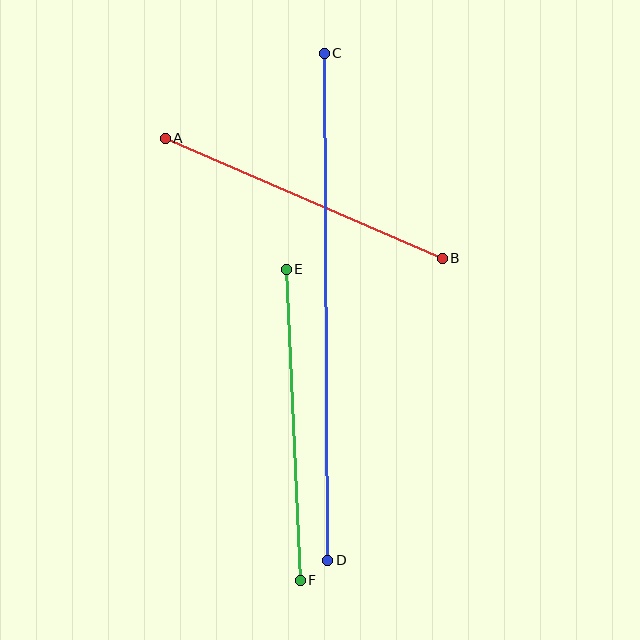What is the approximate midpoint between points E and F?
The midpoint is at approximately (293, 425) pixels.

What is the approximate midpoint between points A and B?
The midpoint is at approximately (304, 198) pixels.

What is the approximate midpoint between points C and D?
The midpoint is at approximately (326, 307) pixels.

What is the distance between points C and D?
The distance is approximately 507 pixels.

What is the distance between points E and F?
The distance is approximately 312 pixels.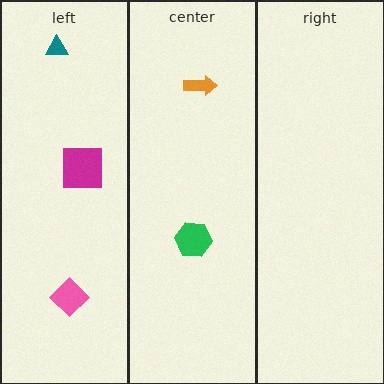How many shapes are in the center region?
2.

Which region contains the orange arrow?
The center region.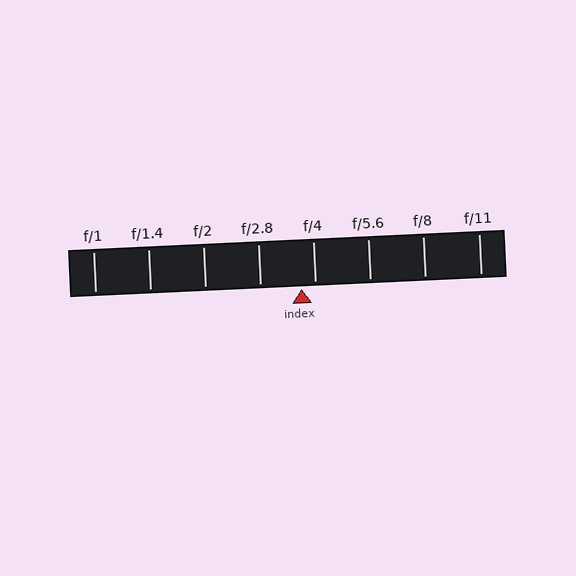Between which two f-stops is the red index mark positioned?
The index mark is between f/2.8 and f/4.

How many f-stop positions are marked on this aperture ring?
There are 8 f-stop positions marked.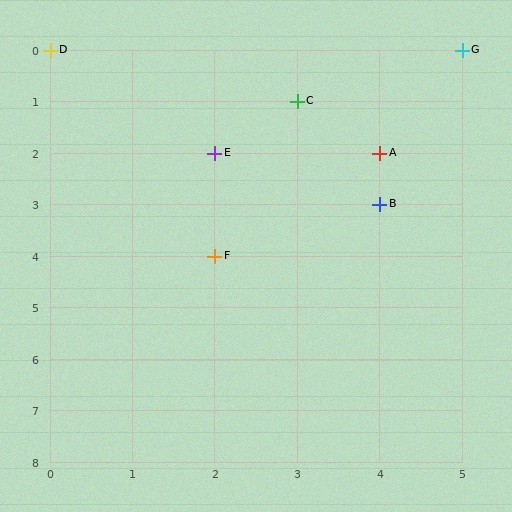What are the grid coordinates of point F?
Point F is at grid coordinates (2, 4).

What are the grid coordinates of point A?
Point A is at grid coordinates (4, 2).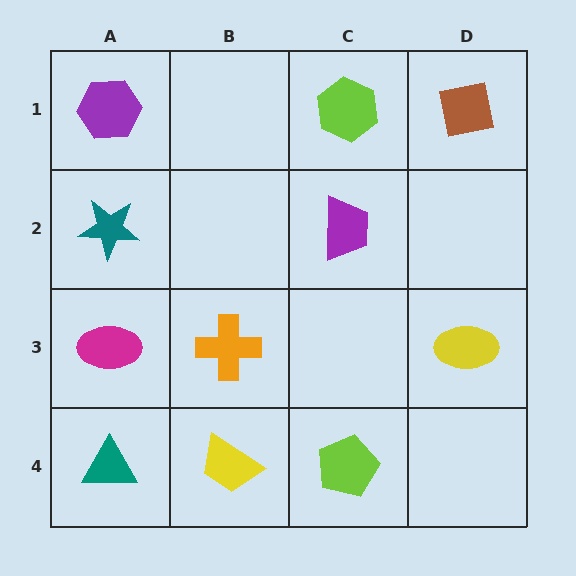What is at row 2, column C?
A purple trapezoid.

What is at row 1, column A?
A purple hexagon.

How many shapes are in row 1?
3 shapes.